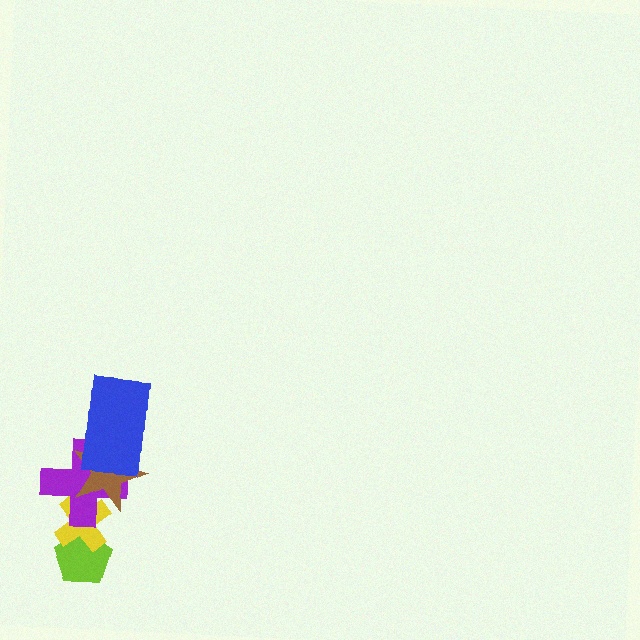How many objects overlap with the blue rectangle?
2 objects overlap with the blue rectangle.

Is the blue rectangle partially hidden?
No, no other shape covers it.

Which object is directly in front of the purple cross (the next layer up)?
The brown star is directly in front of the purple cross.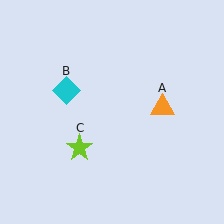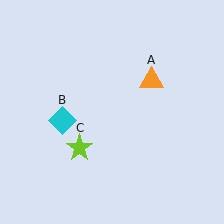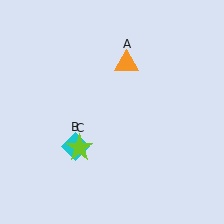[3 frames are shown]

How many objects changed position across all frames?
2 objects changed position: orange triangle (object A), cyan diamond (object B).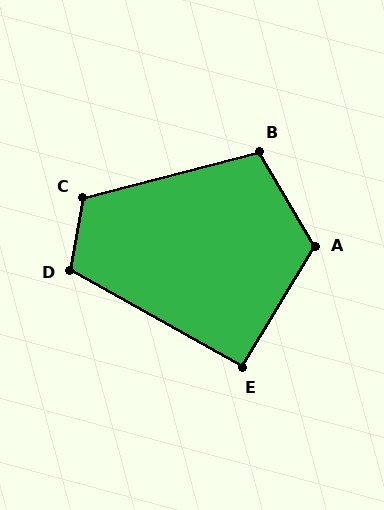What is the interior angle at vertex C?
Approximately 115 degrees (obtuse).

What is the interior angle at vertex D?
Approximately 109 degrees (obtuse).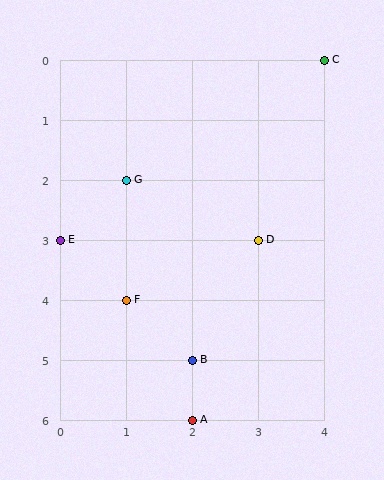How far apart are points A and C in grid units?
Points A and C are 2 columns and 6 rows apart (about 6.3 grid units diagonally).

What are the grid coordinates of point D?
Point D is at grid coordinates (3, 3).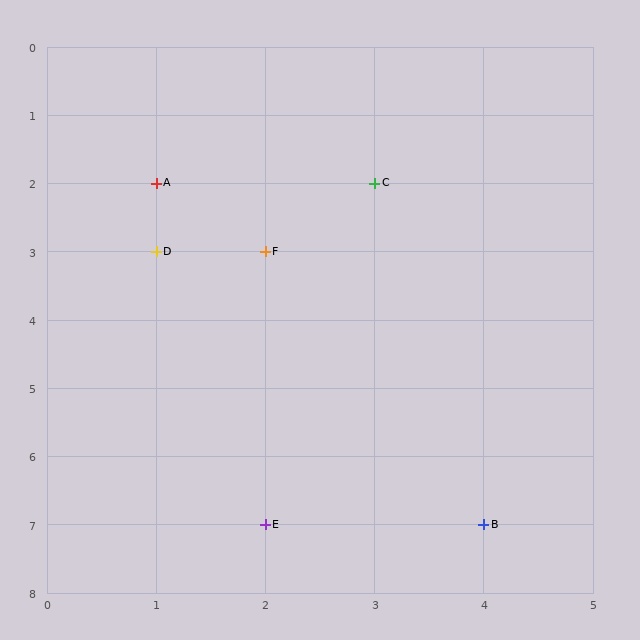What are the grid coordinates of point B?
Point B is at grid coordinates (4, 7).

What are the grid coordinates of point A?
Point A is at grid coordinates (1, 2).